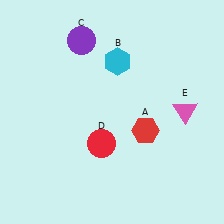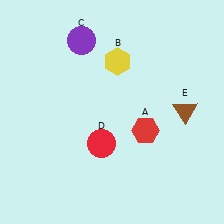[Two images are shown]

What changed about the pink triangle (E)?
In Image 1, E is pink. In Image 2, it changed to brown.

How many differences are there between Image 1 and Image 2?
There are 2 differences between the two images.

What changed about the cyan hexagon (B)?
In Image 1, B is cyan. In Image 2, it changed to yellow.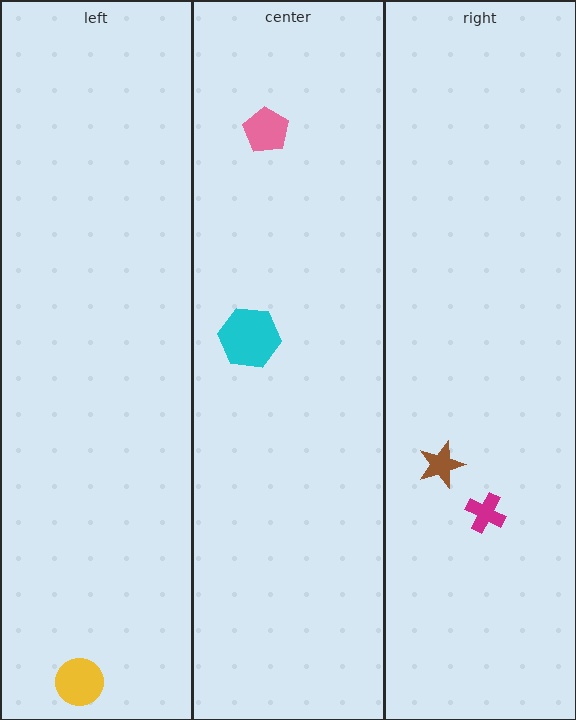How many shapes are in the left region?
1.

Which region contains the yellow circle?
The left region.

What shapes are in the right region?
The magenta cross, the brown star.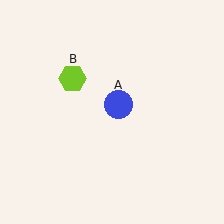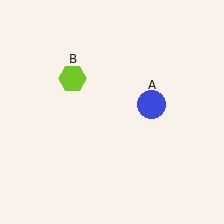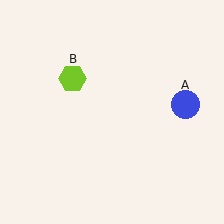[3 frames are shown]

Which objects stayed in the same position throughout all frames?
Lime hexagon (object B) remained stationary.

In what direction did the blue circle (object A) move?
The blue circle (object A) moved right.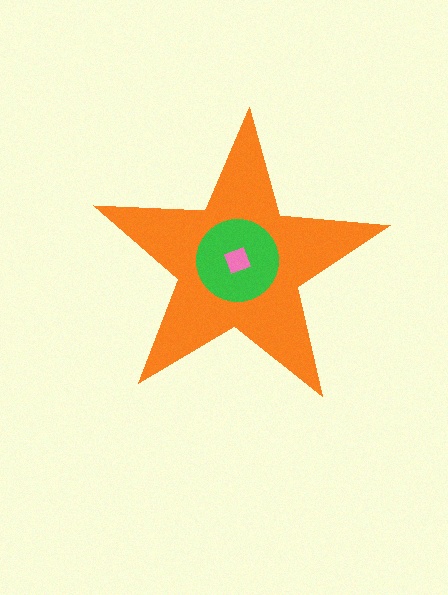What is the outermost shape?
The orange star.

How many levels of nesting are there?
3.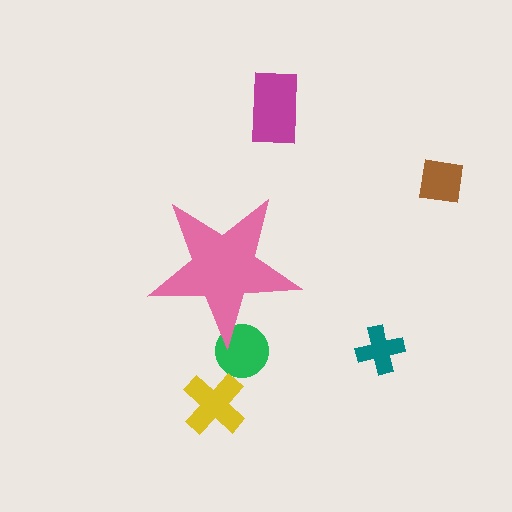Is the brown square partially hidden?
No, the brown square is fully visible.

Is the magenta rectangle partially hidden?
No, the magenta rectangle is fully visible.